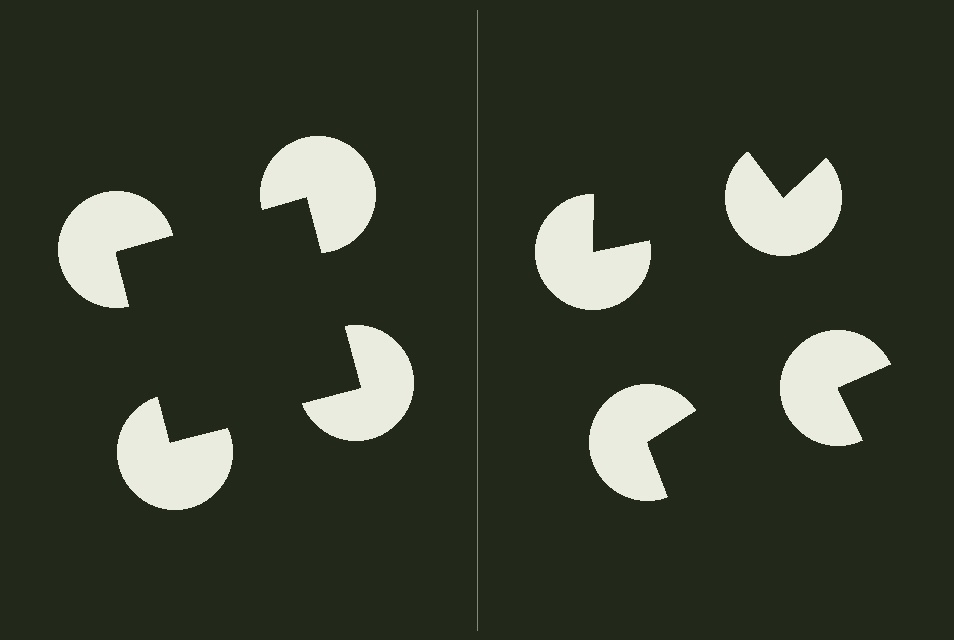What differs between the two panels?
The pac-man discs are positioned identically on both sides; only the wedge orientations differ. On the left they align to a square; on the right they are misaligned.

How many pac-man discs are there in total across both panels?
8 — 4 on each side.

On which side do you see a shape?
An illusory square appears on the left side. On the right side the wedge cuts are rotated, so no coherent shape forms.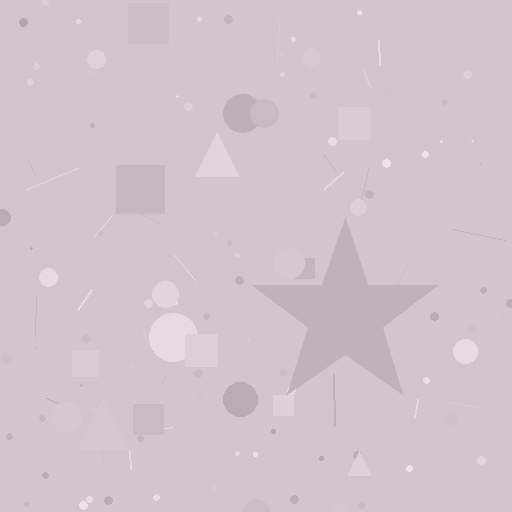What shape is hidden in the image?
A star is hidden in the image.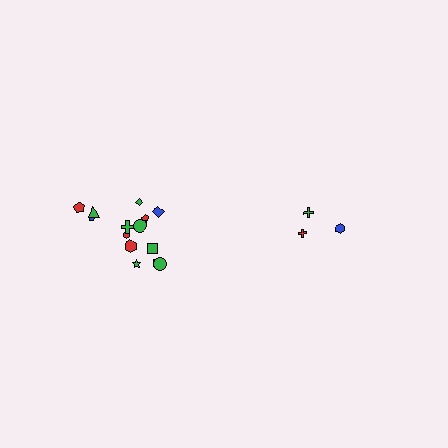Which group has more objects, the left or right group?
The left group.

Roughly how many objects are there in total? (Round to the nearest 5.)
Roughly 20 objects in total.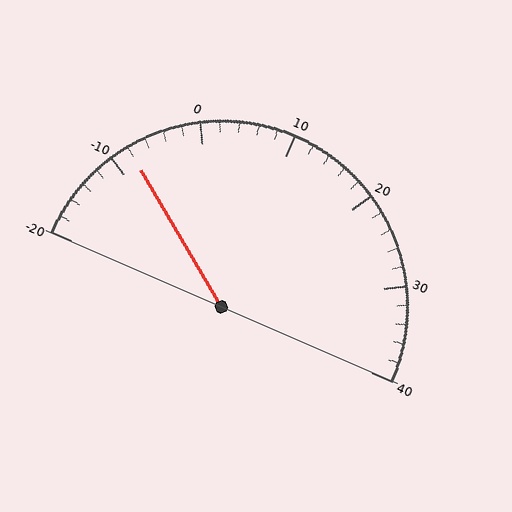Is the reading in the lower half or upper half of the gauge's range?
The reading is in the lower half of the range (-20 to 40).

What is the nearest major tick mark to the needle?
The nearest major tick mark is -10.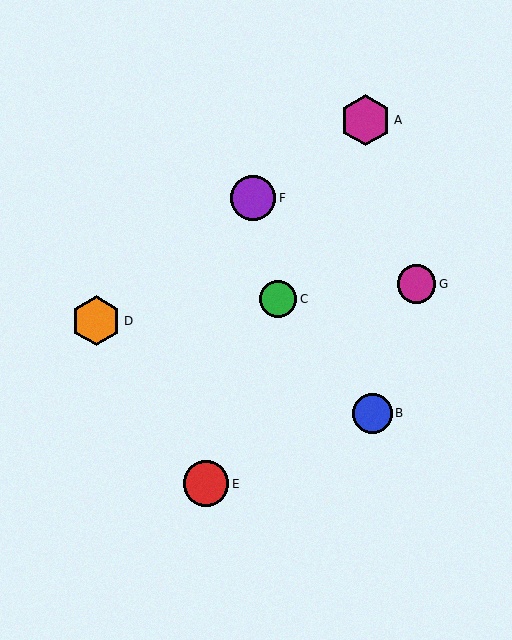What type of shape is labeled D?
Shape D is an orange hexagon.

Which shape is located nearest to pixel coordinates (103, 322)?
The orange hexagon (labeled D) at (96, 321) is nearest to that location.